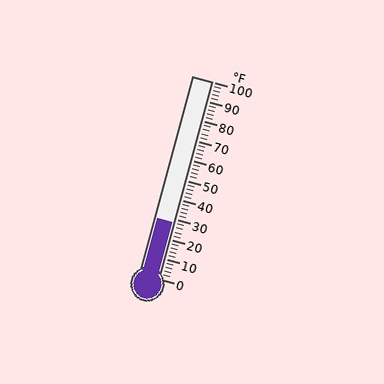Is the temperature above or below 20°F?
The temperature is above 20°F.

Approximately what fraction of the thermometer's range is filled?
The thermometer is filled to approximately 30% of its range.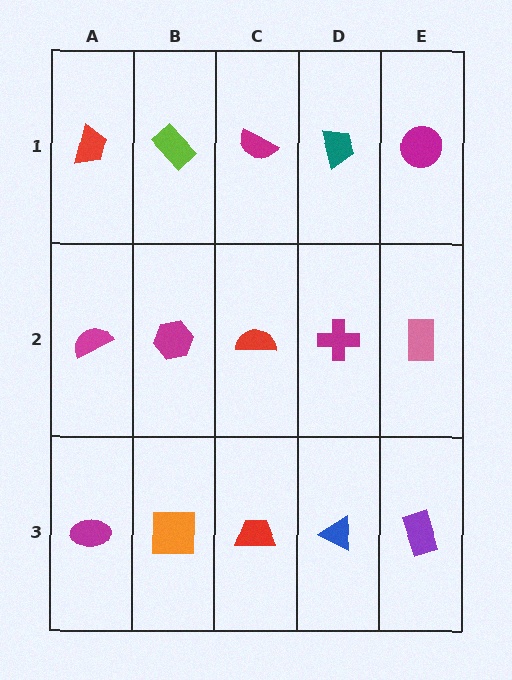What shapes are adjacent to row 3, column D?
A magenta cross (row 2, column D), a red trapezoid (row 3, column C), a purple rectangle (row 3, column E).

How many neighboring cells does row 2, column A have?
3.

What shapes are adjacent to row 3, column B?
A magenta hexagon (row 2, column B), a magenta ellipse (row 3, column A), a red trapezoid (row 3, column C).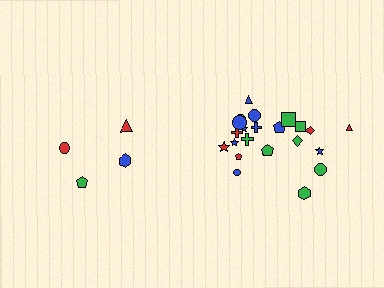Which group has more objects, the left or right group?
The right group.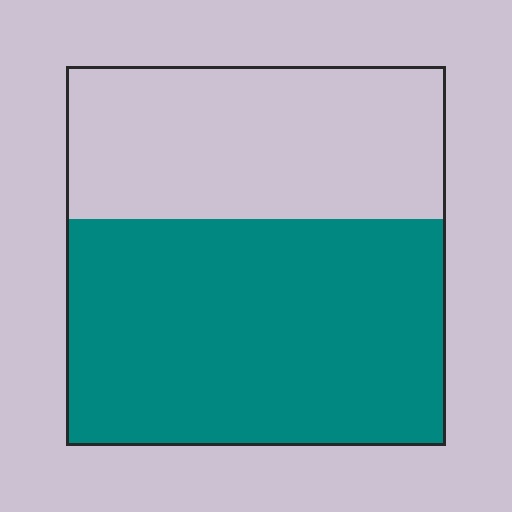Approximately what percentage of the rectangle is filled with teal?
Approximately 60%.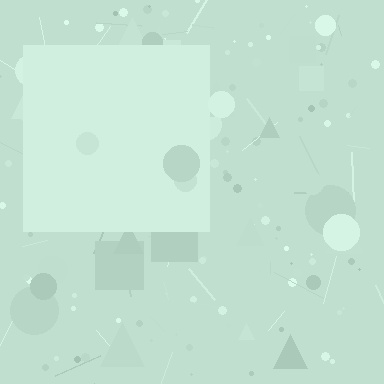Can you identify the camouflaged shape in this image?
The camouflaged shape is a square.